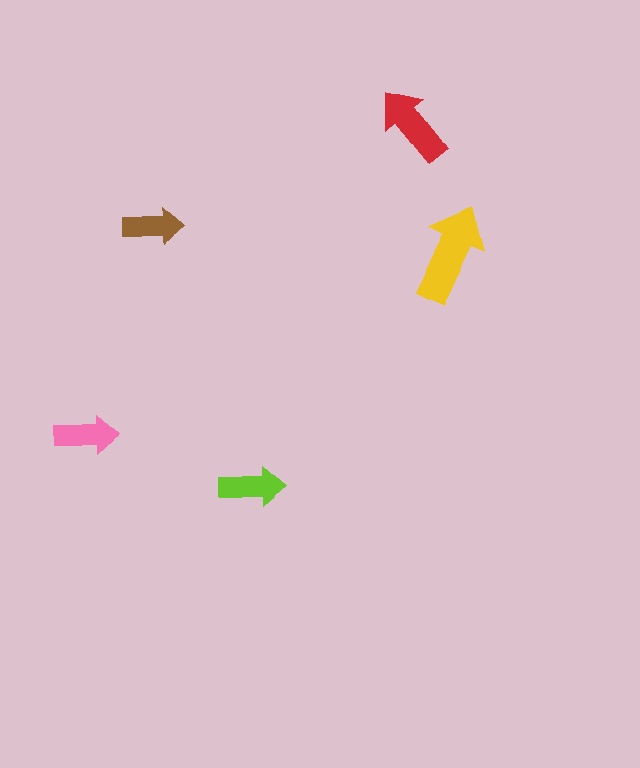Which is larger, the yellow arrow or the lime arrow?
The yellow one.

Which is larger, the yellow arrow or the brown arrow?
The yellow one.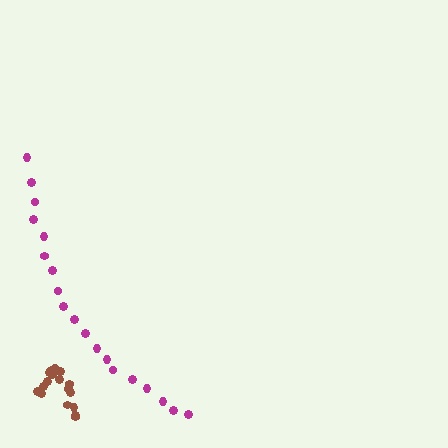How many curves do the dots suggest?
There are 2 distinct paths.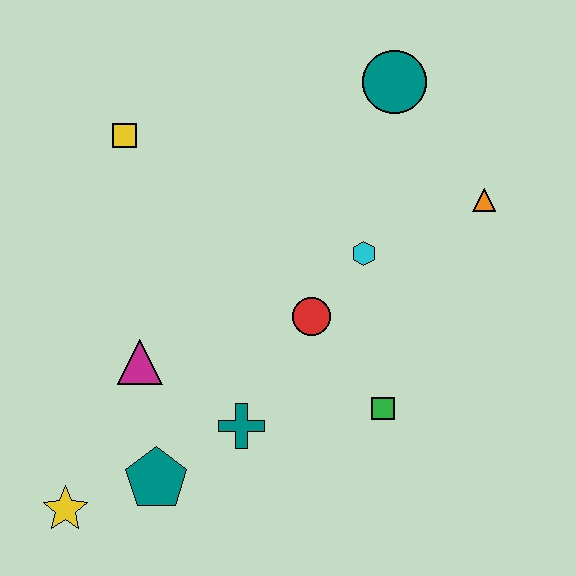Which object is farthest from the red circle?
The yellow star is farthest from the red circle.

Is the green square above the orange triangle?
No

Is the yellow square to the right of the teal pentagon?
No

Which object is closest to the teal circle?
The orange triangle is closest to the teal circle.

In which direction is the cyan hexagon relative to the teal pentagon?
The cyan hexagon is above the teal pentagon.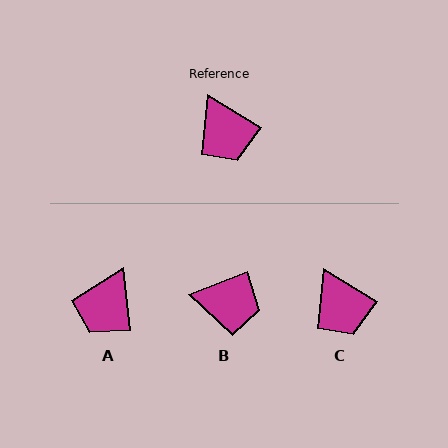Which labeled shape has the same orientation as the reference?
C.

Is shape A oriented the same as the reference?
No, it is off by about 52 degrees.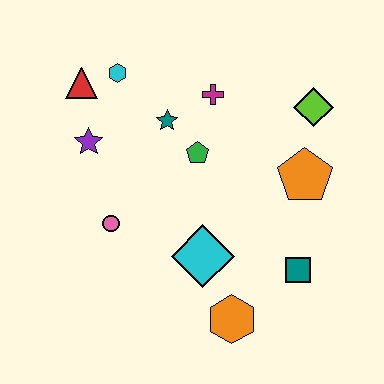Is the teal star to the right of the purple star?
Yes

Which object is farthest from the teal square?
The red triangle is farthest from the teal square.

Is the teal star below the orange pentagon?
No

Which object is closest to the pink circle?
The purple star is closest to the pink circle.